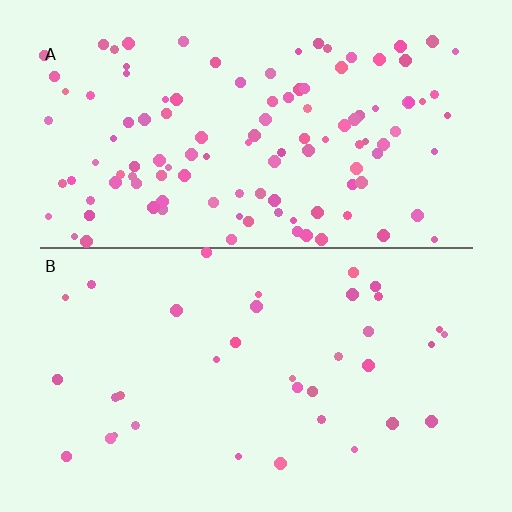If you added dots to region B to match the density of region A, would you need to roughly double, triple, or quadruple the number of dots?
Approximately triple.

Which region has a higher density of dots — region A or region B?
A (the top).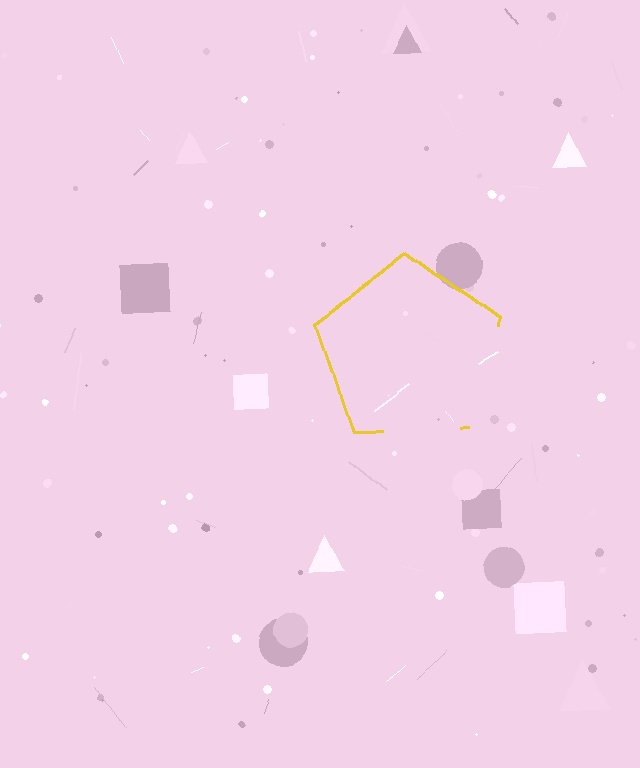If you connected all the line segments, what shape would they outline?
They would outline a pentagon.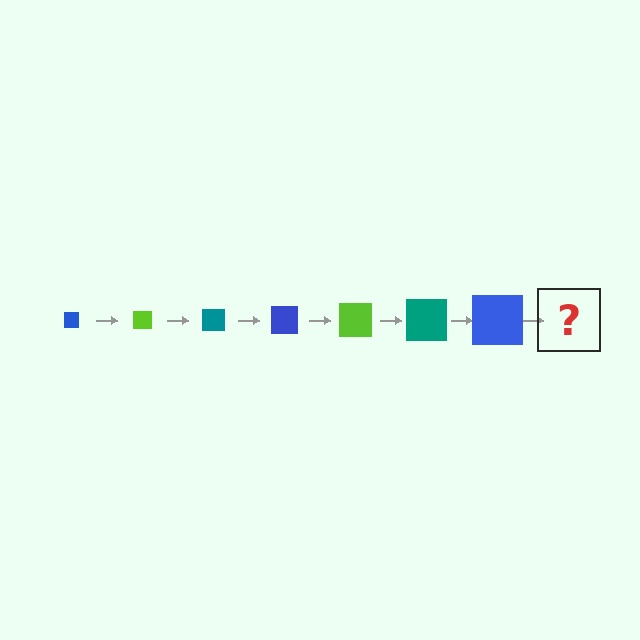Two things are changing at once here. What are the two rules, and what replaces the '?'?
The two rules are that the square grows larger each step and the color cycles through blue, lime, and teal. The '?' should be a lime square, larger than the previous one.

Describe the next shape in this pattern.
It should be a lime square, larger than the previous one.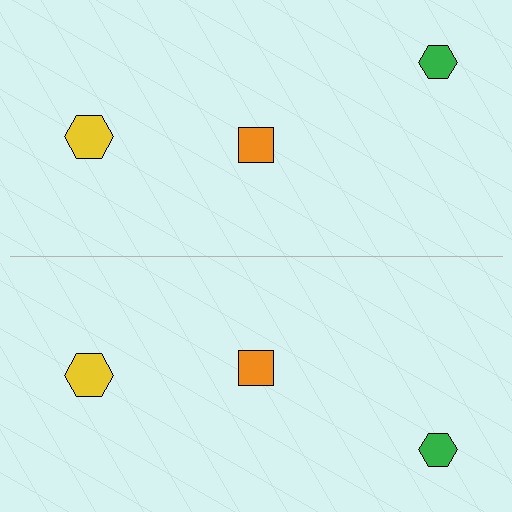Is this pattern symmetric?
Yes, this pattern has bilateral (reflection) symmetry.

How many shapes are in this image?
There are 6 shapes in this image.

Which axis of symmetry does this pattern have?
The pattern has a horizontal axis of symmetry running through the center of the image.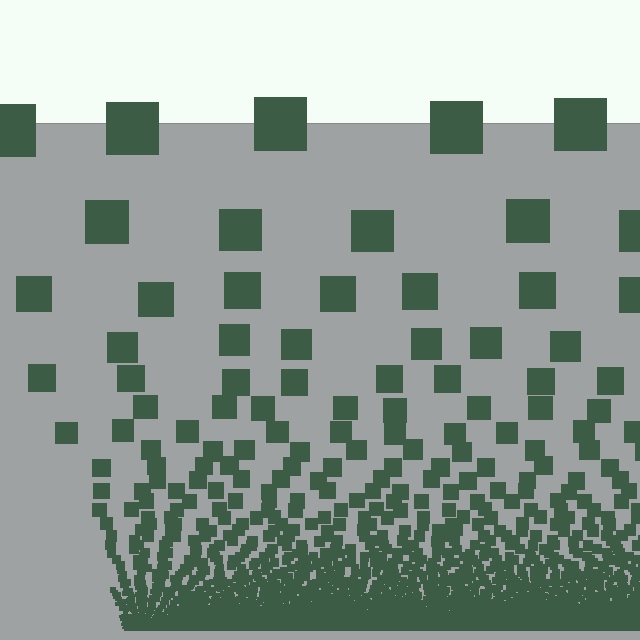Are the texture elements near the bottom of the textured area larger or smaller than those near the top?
Smaller. The gradient is inverted — elements near the bottom are smaller and denser.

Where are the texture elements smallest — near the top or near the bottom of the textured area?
Near the bottom.